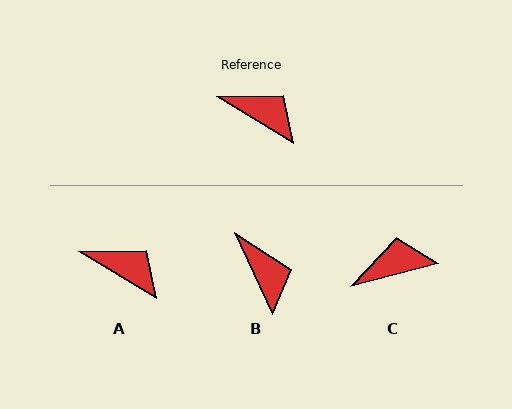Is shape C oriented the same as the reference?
No, it is off by about 46 degrees.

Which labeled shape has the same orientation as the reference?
A.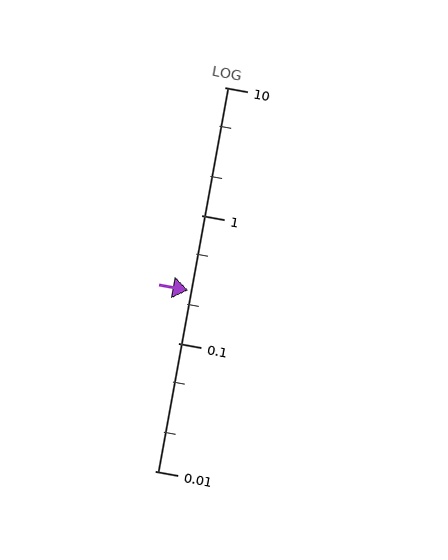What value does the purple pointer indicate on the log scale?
The pointer indicates approximately 0.26.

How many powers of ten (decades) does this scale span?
The scale spans 3 decades, from 0.01 to 10.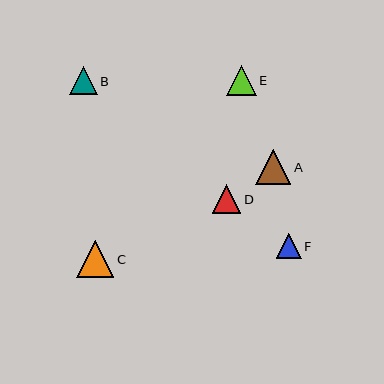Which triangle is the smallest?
Triangle F is the smallest with a size of approximately 25 pixels.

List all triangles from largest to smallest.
From largest to smallest: C, A, E, D, B, F.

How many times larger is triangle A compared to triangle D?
Triangle A is approximately 1.3 times the size of triangle D.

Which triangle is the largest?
Triangle C is the largest with a size of approximately 37 pixels.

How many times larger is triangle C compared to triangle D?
Triangle C is approximately 1.3 times the size of triangle D.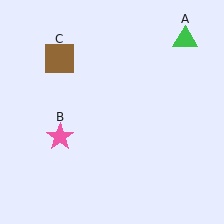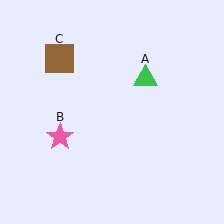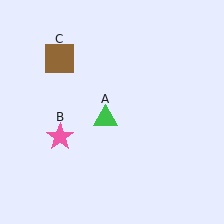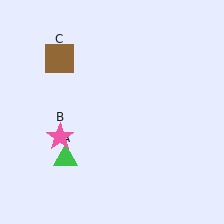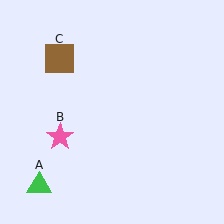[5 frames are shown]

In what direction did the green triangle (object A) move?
The green triangle (object A) moved down and to the left.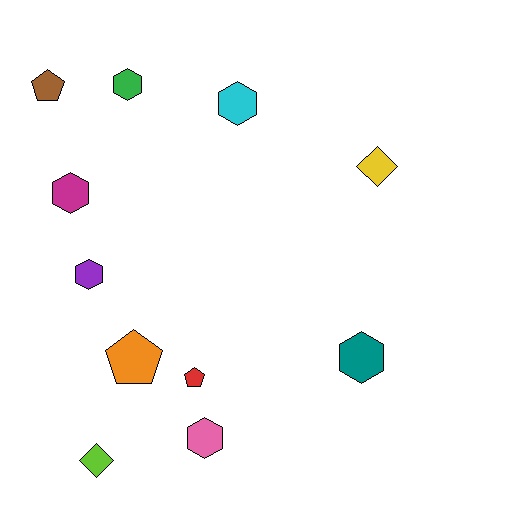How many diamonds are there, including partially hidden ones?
There are 2 diamonds.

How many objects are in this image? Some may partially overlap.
There are 11 objects.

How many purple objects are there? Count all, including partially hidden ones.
There is 1 purple object.